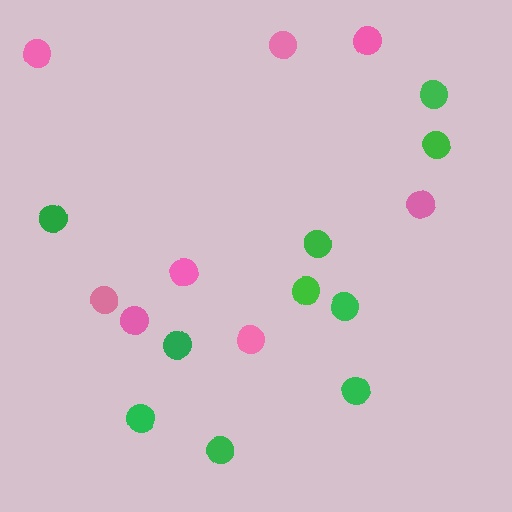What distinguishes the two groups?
There are 2 groups: one group of green circles (10) and one group of pink circles (8).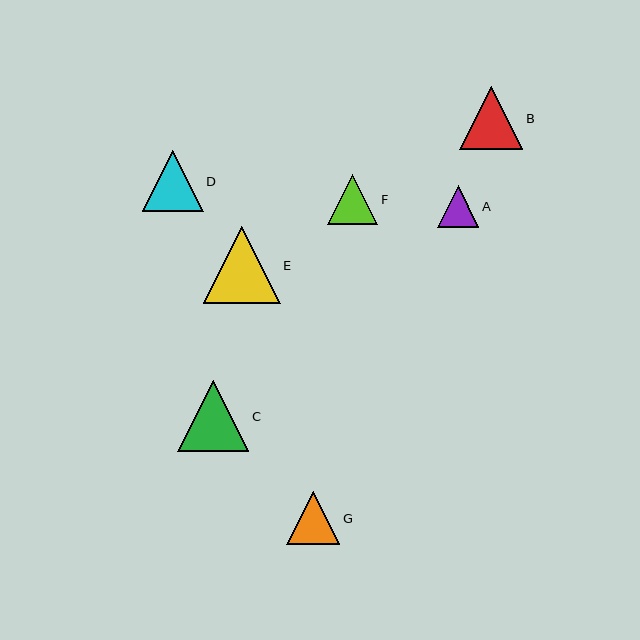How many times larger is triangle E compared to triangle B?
Triangle E is approximately 1.2 times the size of triangle B.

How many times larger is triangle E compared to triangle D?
Triangle E is approximately 1.3 times the size of triangle D.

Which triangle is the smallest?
Triangle A is the smallest with a size of approximately 42 pixels.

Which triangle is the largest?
Triangle E is the largest with a size of approximately 77 pixels.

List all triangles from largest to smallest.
From largest to smallest: E, C, B, D, G, F, A.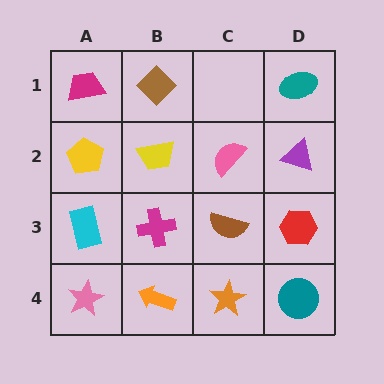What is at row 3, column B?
A magenta cross.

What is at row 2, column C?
A pink semicircle.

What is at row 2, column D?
A purple triangle.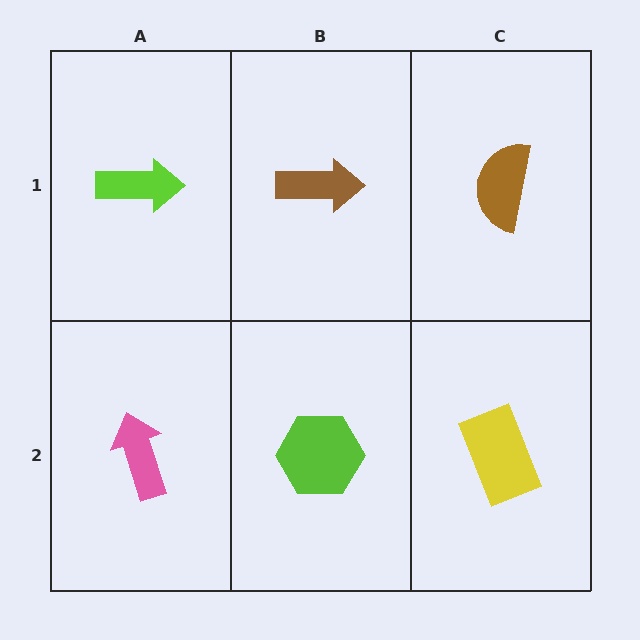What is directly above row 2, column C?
A brown semicircle.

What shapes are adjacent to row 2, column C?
A brown semicircle (row 1, column C), a lime hexagon (row 2, column B).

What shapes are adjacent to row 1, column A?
A pink arrow (row 2, column A), a brown arrow (row 1, column B).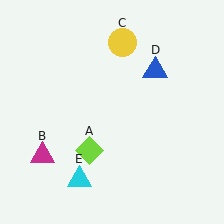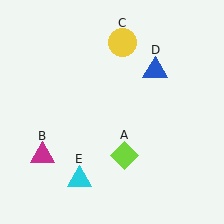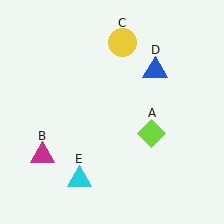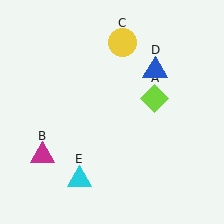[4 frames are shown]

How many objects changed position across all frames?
1 object changed position: lime diamond (object A).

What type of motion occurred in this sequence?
The lime diamond (object A) rotated counterclockwise around the center of the scene.